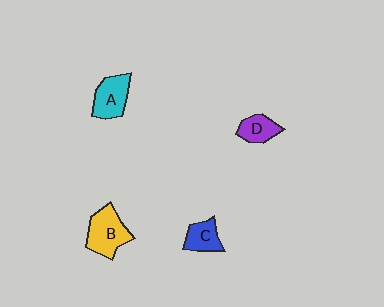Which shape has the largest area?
Shape B (yellow).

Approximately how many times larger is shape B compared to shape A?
Approximately 1.2 times.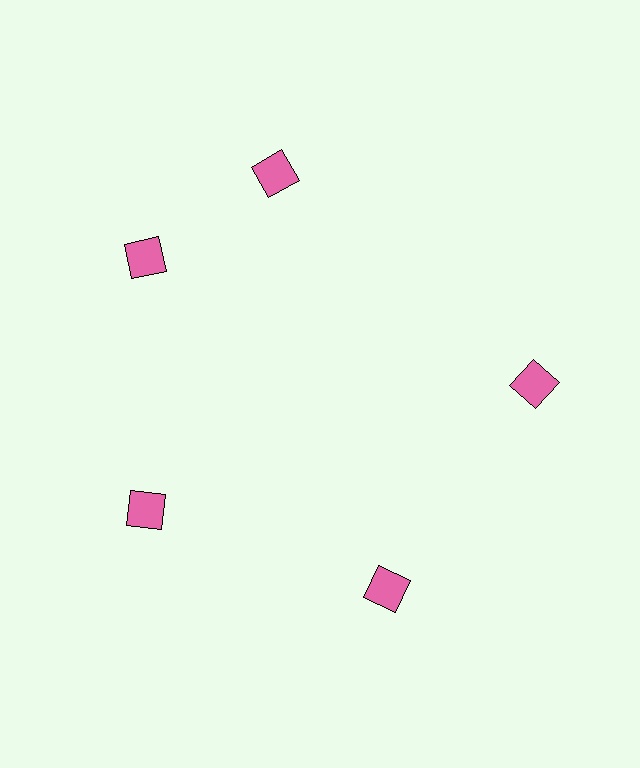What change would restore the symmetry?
The symmetry would be restored by rotating it back into even spacing with its neighbors so that all 5 diamonds sit at equal angles and equal distance from the center.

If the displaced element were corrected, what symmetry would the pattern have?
It would have 5-fold rotational symmetry — the pattern would map onto itself every 72 degrees.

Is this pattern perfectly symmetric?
No. The 5 pink diamonds are arranged in a ring, but one element near the 1 o'clock position is rotated out of alignment along the ring, breaking the 5-fold rotational symmetry.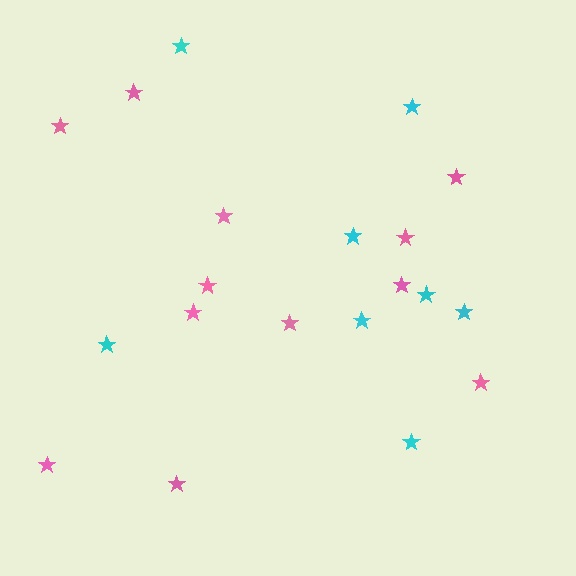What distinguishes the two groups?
There are 2 groups: one group of pink stars (12) and one group of cyan stars (8).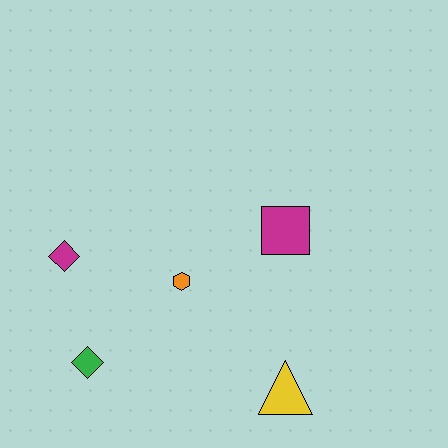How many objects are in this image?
There are 5 objects.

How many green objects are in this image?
There is 1 green object.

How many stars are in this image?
There are no stars.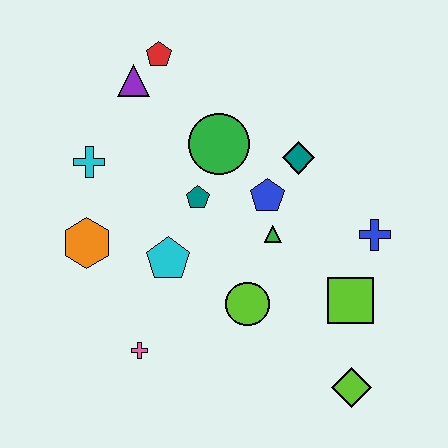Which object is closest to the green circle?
The teal pentagon is closest to the green circle.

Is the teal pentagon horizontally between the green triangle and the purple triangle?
Yes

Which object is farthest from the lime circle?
The red pentagon is farthest from the lime circle.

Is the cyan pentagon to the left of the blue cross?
Yes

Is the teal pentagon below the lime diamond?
No